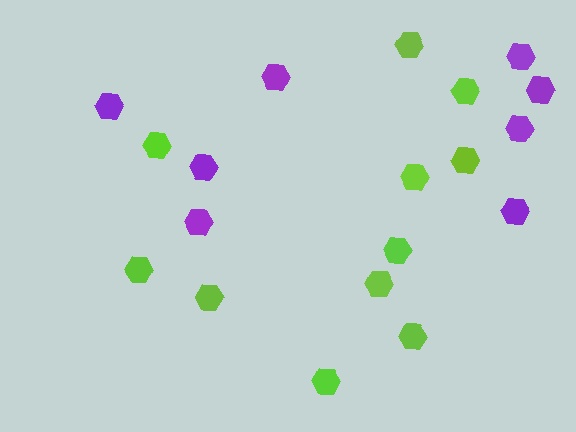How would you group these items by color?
There are 2 groups: one group of lime hexagons (11) and one group of purple hexagons (8).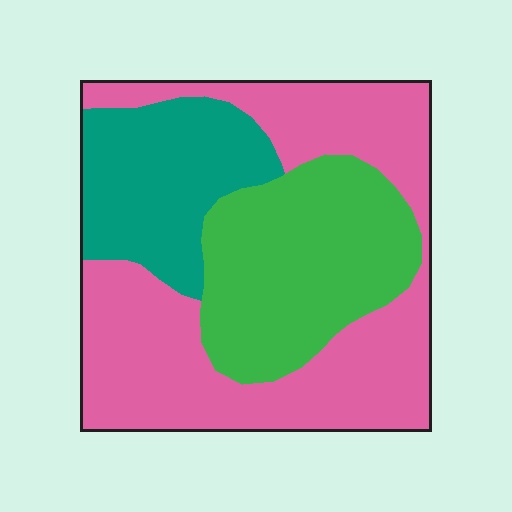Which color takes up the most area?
Pink, at roughly 50%.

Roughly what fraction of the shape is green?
Green takes up about one third (1/3) of the shape.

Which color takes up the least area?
Teal, at roughly 20%.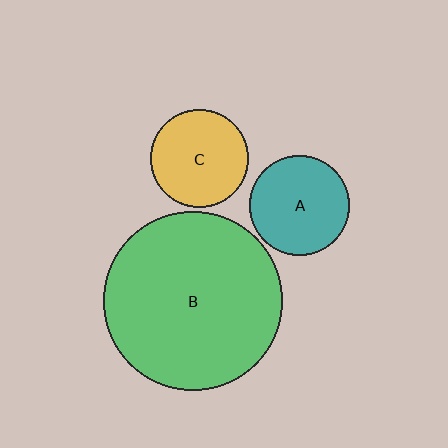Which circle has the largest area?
Circle B (green).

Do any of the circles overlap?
No, none of the circles overlap.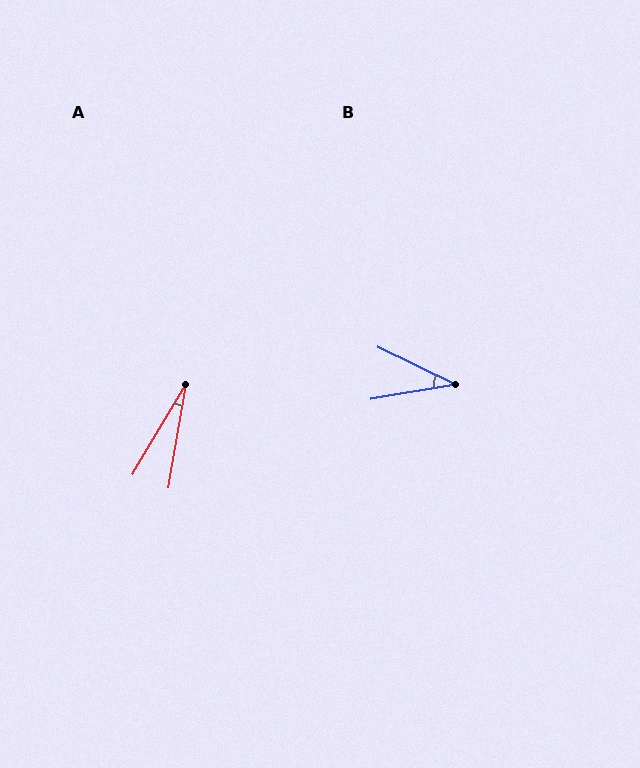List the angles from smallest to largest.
A (21°), B (36°).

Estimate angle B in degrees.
Approximately 36 degrees.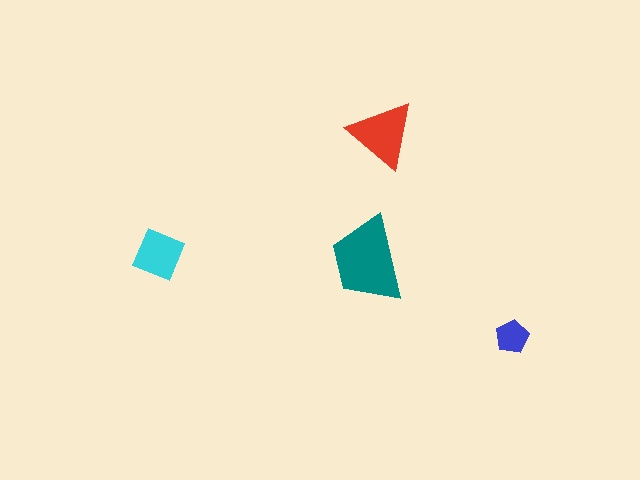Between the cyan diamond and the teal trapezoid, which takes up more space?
The teal trapezoid.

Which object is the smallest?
The blue pentagon.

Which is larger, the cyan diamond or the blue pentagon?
The cyan diamond.